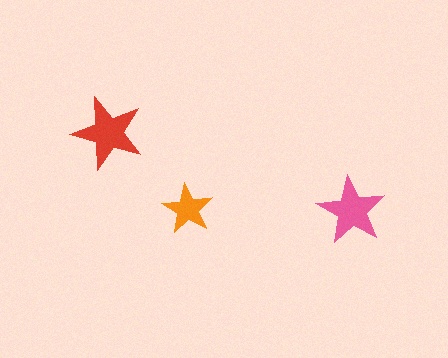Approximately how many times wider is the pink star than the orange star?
About 1.5 times wider.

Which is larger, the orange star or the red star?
The red one.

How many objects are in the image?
There are 3 objects in the image.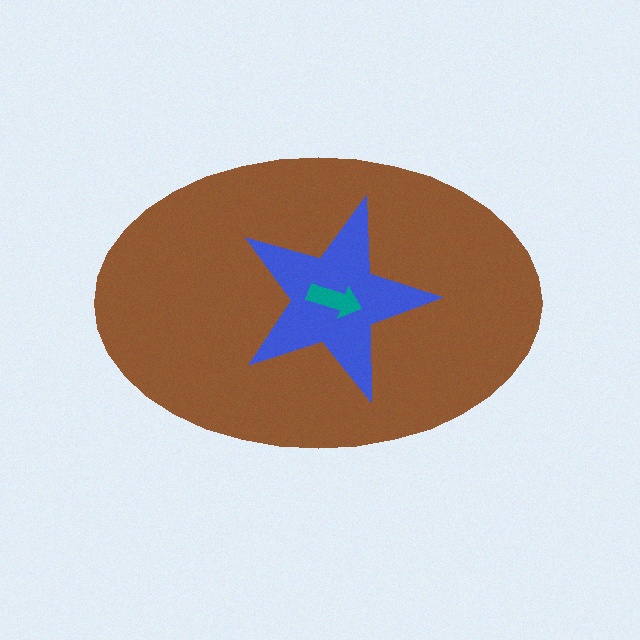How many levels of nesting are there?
3.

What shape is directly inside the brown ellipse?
The blue star.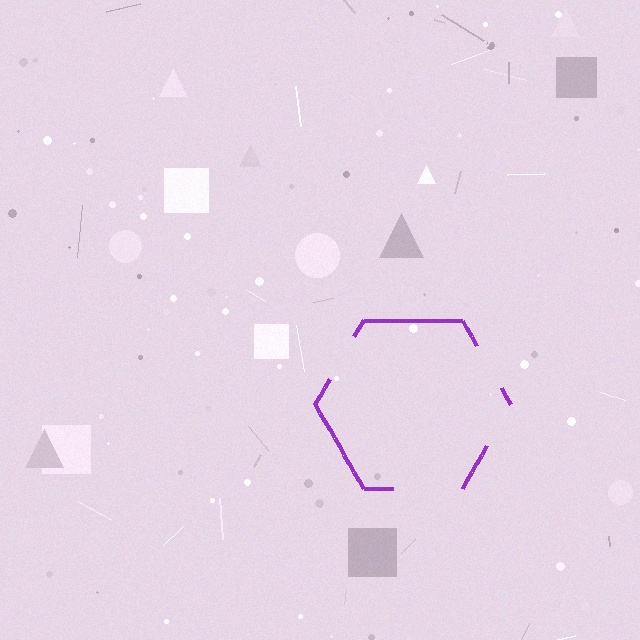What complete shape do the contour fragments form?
The contour fragments form a hexagon.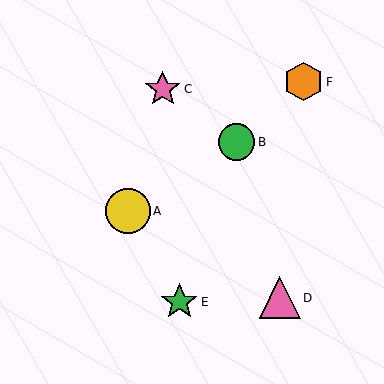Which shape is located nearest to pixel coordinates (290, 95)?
The orange hexagon (labeled F) at (303, 82) is nearest to that location.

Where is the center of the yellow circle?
The center of the yellow circle is at (128, 211).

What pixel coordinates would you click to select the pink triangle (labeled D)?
Click at (280, 298) to select the pink triangle D.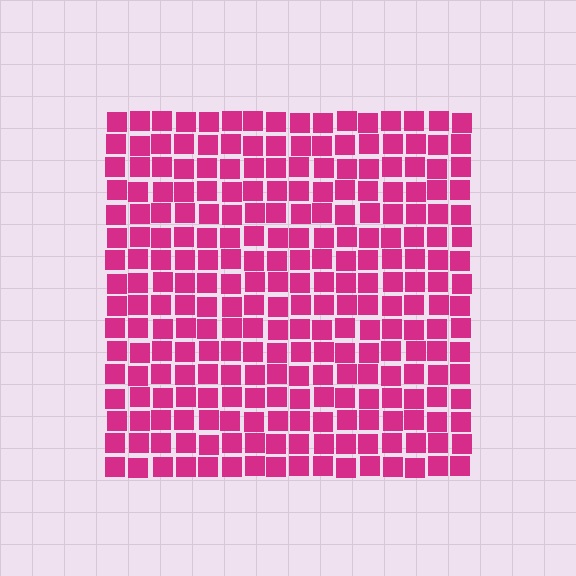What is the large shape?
The large shape is a square.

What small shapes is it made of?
It is made of small squares.